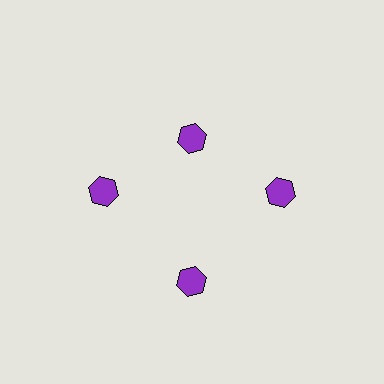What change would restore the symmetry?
The symmetry would be restored by moving it outward, back onto the ring so that all 4 hexagons sit at equal angles and equal distance from the center.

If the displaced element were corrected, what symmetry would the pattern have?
It would have 4-fold rotational symmetry — the pattern would map onto itself every 90 degrees.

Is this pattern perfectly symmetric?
No. The 4 purple hexagons are arranged in a ring, but one element near the 12 o'clock position is pulled inward toward the center, breaking the 4-fold rotational symmetry.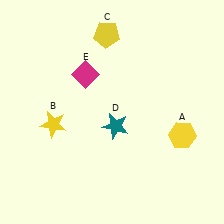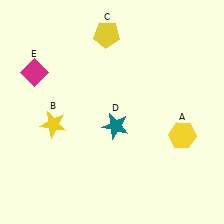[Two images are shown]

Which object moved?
The magenta diamond (E) moved left.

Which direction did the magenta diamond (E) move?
The magenta diamond (E) moved left.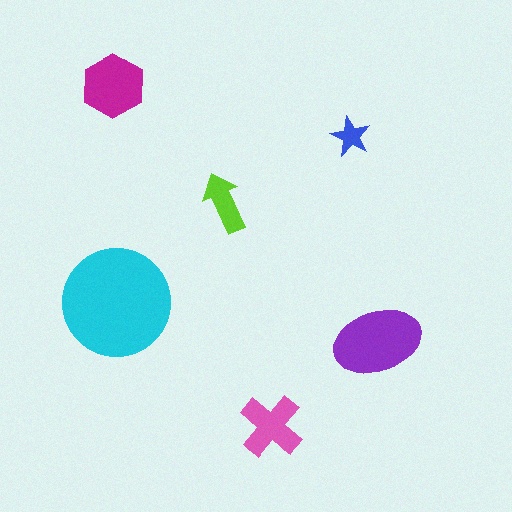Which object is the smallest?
The blue star.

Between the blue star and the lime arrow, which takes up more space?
The lime arrow.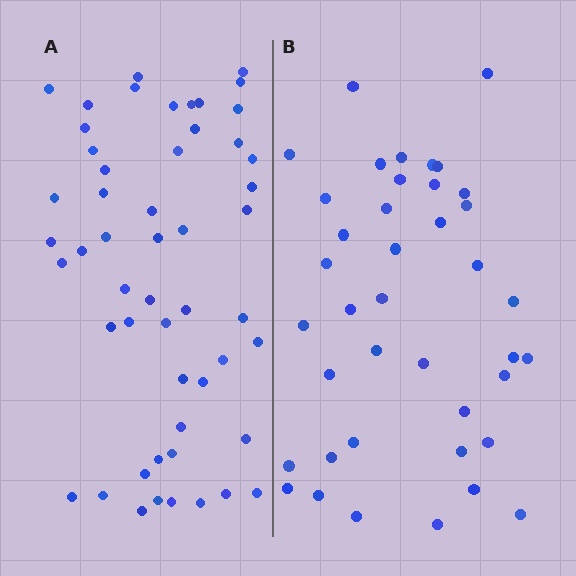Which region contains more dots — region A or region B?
Region A (the left region) has more dots.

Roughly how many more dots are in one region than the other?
Region A has roughly 12 or so more dots than region B.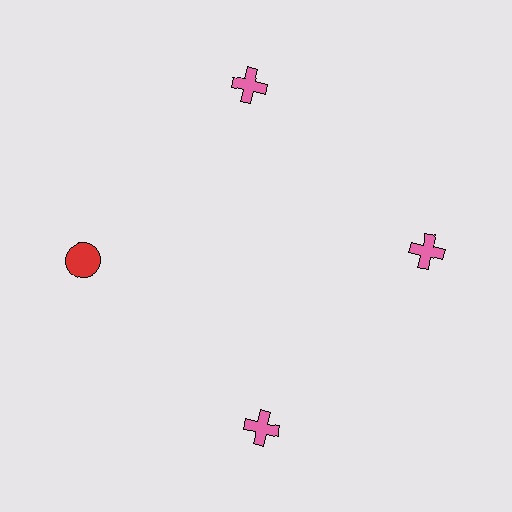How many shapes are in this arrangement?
There are 4 shapes arranged in a ring pattern.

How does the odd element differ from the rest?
It differs in both color (red instead of pink) and shape (circle instead of cross).